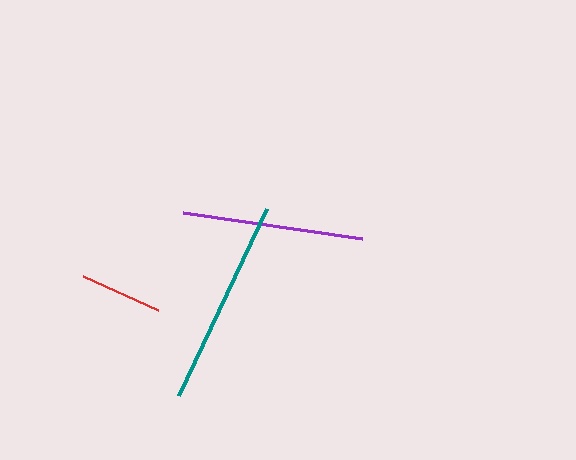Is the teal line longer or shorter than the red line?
The teal line is longer than the red line.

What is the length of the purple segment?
The purple segment is approximately 182 pixels long.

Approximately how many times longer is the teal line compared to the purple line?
The teal line is approximately 1.1 times the length of the purple line.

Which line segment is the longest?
The teal line is the longest at approximately 207 pixels.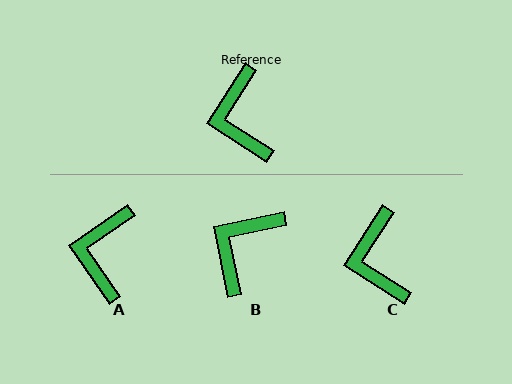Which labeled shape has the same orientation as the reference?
C.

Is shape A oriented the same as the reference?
No, it is off by about 23 degrees.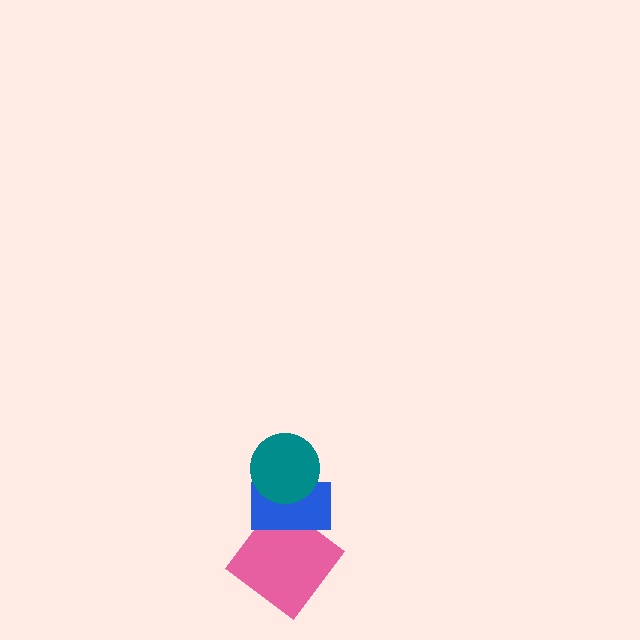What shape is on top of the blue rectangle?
The teal circle is on top of the blue rectangle.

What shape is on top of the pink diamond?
The blue rectangle is on top of the pink diamond.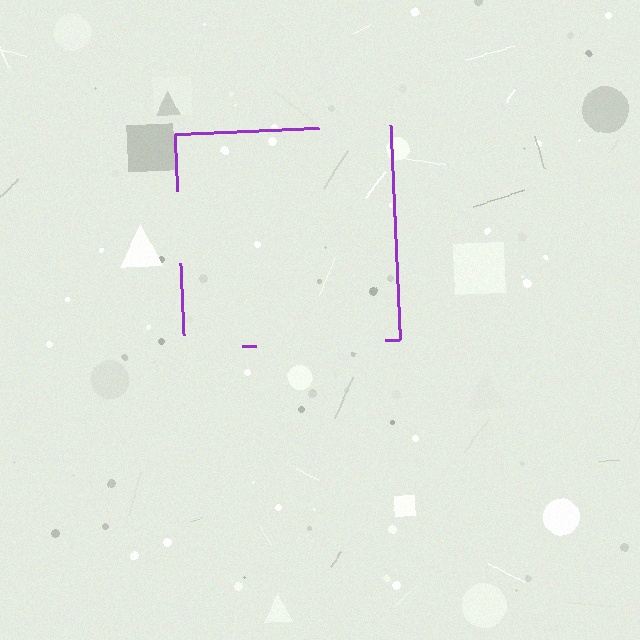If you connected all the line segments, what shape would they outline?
They would outline a square.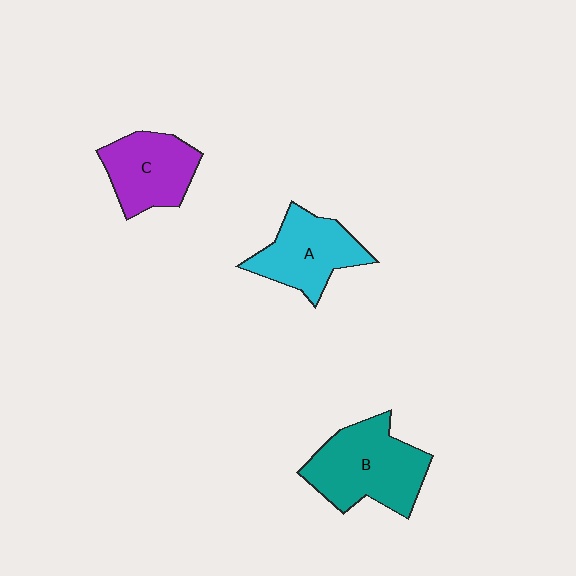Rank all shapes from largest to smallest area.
From largest to smallest: B (teal), A (cyan), C (purple).